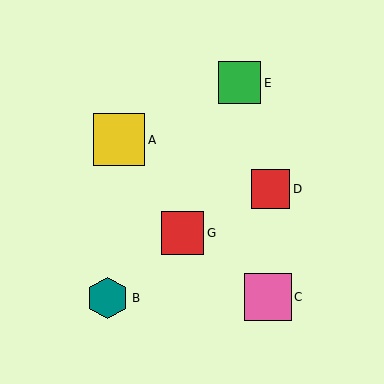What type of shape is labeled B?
Shape B is a teal hexagon.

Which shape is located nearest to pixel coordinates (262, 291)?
The pink square (labeled C) at (268, 297) is nearest to that location.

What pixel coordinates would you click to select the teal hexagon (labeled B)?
Click at (108, 298) to select the teal hexagon B.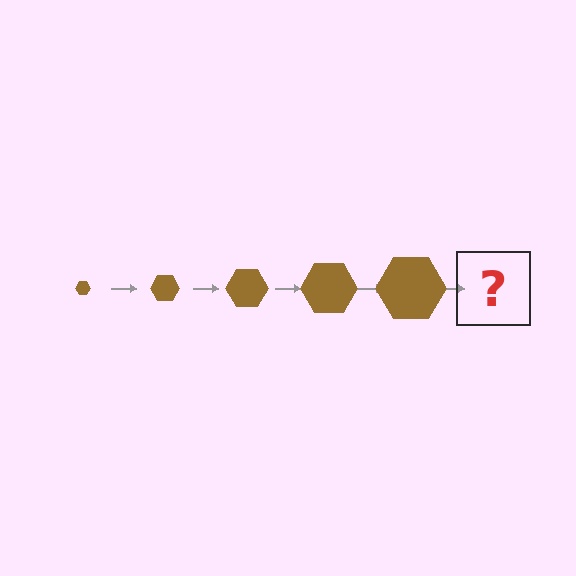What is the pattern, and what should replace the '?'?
The pattern is that the hexagon gets progressively larger each step. The '?' should be a brown hexagon, larger than the previous one.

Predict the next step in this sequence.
The next step is a brown hexagon, larger than the previous one.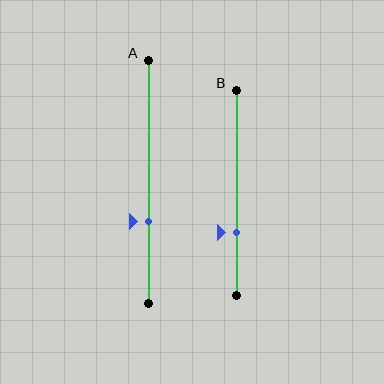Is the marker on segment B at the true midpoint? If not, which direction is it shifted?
No, the marker on segment B is shifted downward by about 20% of the segment length.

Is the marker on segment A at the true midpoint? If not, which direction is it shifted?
No, the marker on segment A is shifted downward by about 16% of the segment length.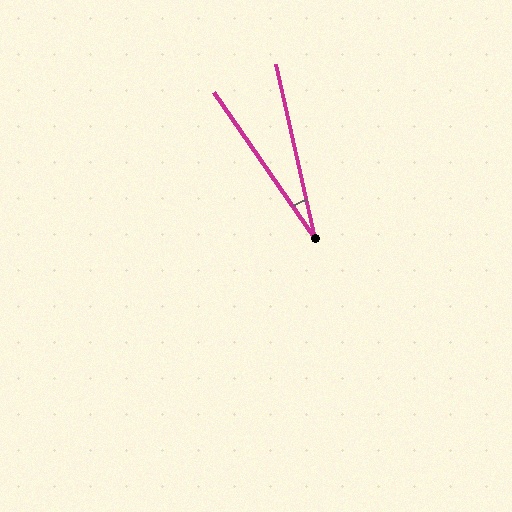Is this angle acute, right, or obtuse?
It is acute.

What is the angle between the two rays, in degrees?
Approximately 22 degrees.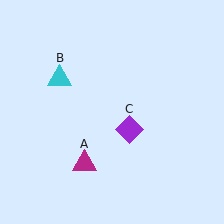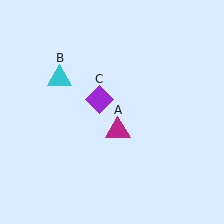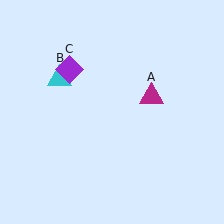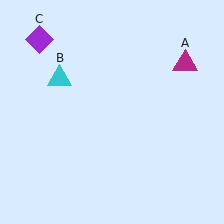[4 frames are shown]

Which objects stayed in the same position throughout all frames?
Cyan triangle (object B) remained stationary.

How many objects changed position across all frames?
2 objects changed position: magenta triangle (object A), purple diamond (object C).